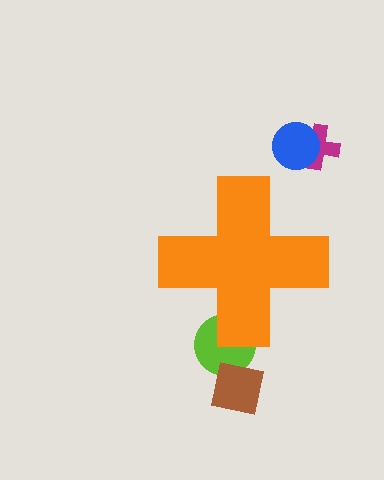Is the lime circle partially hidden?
Yes, the lime circle is partially hidden behind the orange cross.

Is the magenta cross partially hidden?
No, the magenta cross is fully visible.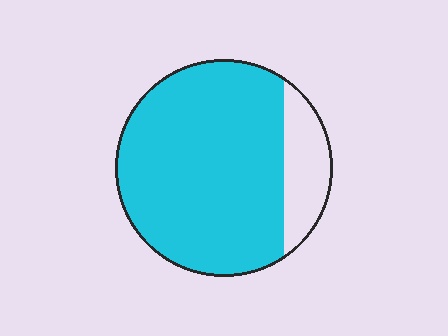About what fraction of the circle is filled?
About five sixths (5/6).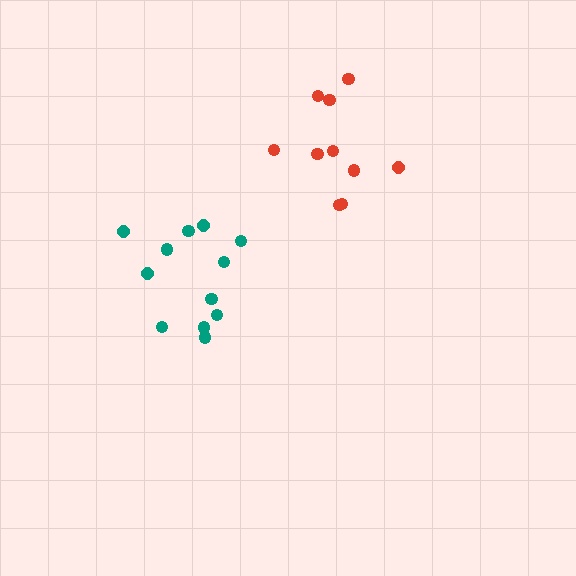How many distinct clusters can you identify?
There are 2 distinct clusters.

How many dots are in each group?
Group 1: 10 dots, Group 2: 12 dots (22 total).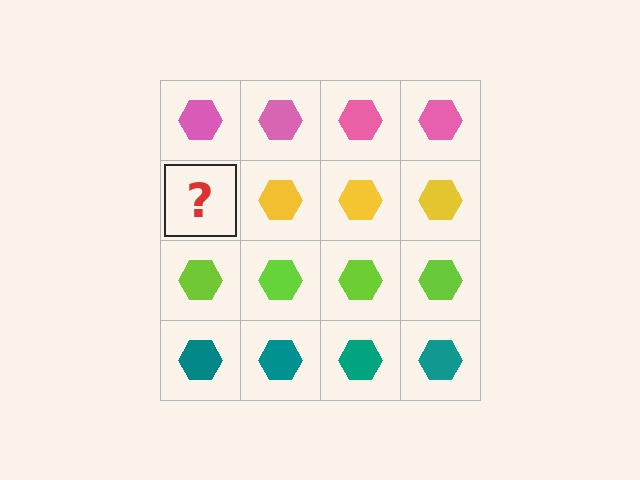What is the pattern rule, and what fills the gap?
The rule is that each row has a consistent color. The gap should be filled with a yellow hexagon.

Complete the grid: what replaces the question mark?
The question mark should be replaced with a yellow hexagon.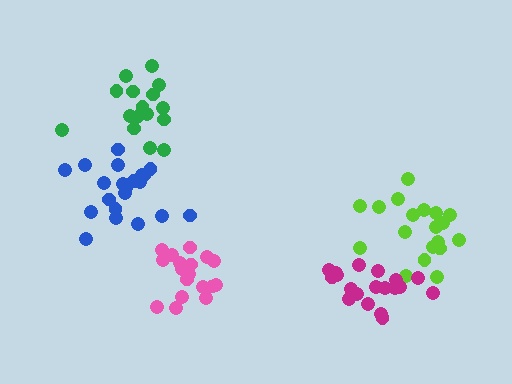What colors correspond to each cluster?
The clusters are colored: lime, blue, green, pink, magenta.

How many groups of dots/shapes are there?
There are 5 groups.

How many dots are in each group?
Group 1: 19 dots, Group 2: 21 dots, Group 3: 16 dots, Group 4: 18 dots, Group 5: 19 dots (93 total).